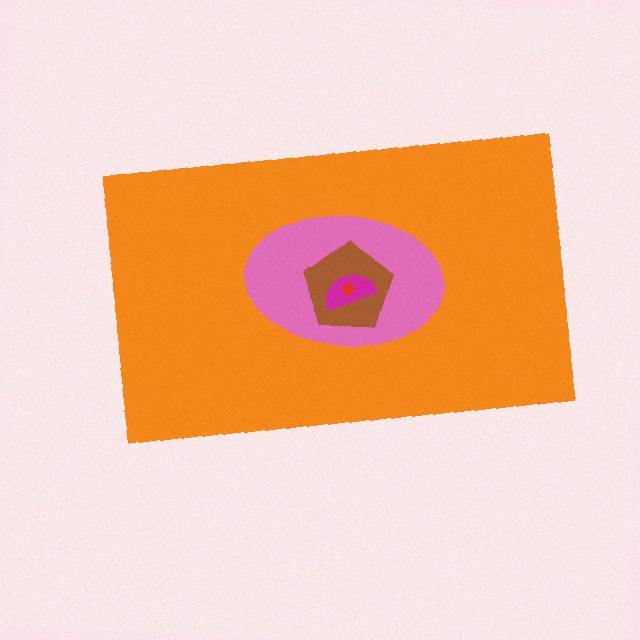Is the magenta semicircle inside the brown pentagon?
Yes.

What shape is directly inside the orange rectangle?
The pink ellipse.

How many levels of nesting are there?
5.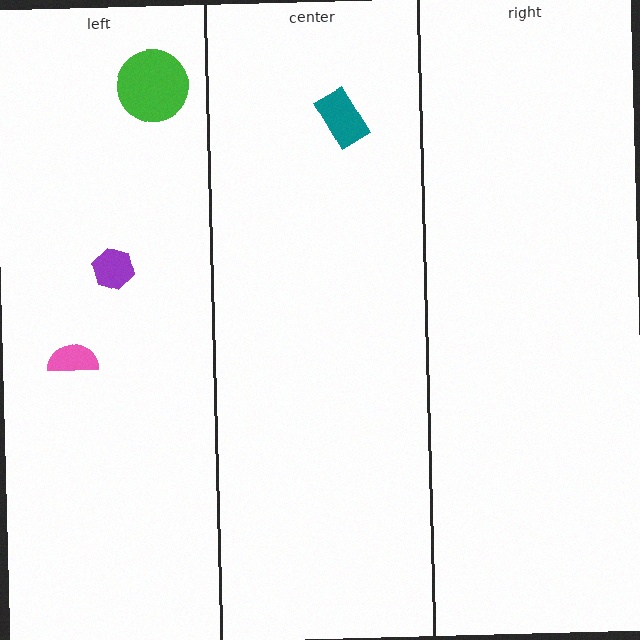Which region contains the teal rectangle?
The center region.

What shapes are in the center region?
The teal rectangle.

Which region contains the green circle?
The left region.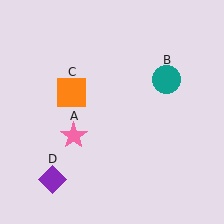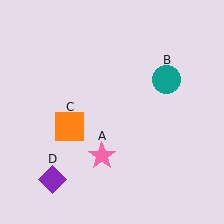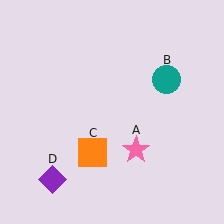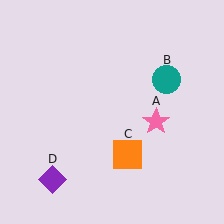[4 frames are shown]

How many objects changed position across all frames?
2 objects changed position: pink star (object A), orange square (object C).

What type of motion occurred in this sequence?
The pink star (object A), orange square (object C) rotated counterclockwise around the center of the scene.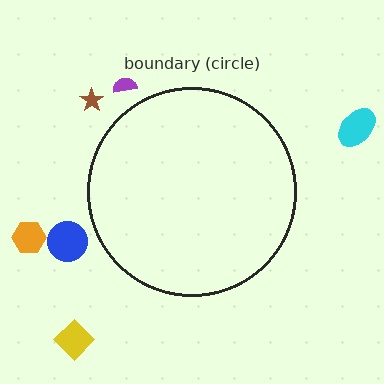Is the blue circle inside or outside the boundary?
Outside.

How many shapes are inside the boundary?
0 inside, 6 outside.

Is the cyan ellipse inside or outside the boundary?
Outside.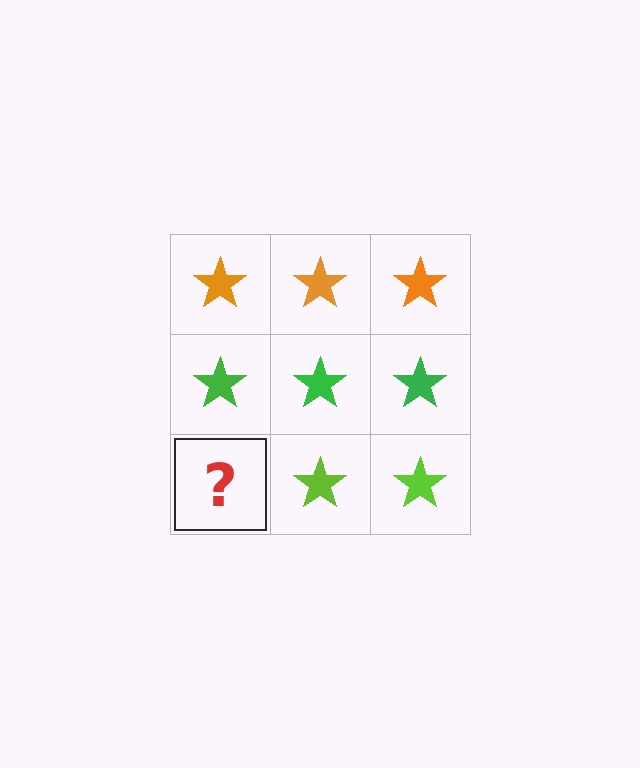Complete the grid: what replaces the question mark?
The question mark should be replaced with a lime star.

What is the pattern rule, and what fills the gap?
The rule is that each row has a consistent color. The gap should be filled with a lime star.